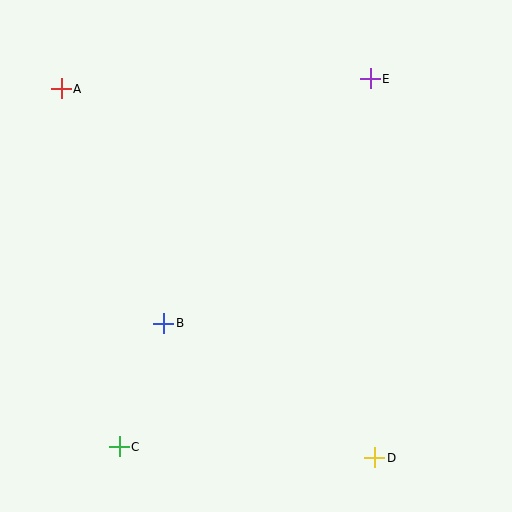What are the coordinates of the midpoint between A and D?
The midpoint between A and D is at (218, 273).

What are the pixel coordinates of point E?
Point E is at (370, 79).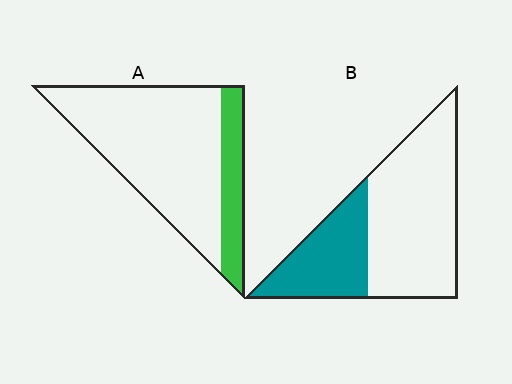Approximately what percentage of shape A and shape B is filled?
A is approximately 20% and B is approximately 35%.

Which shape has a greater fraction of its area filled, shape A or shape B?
Shape B.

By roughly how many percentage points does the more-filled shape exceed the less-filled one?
By roughly 15 percentage points (B over A).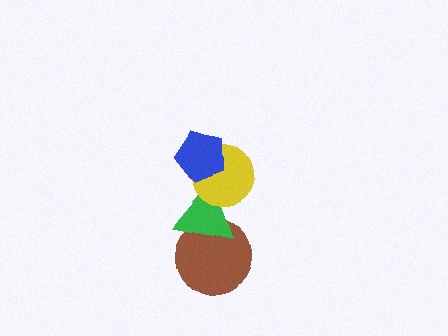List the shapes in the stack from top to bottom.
From top to bottom: the blue pentagon, the yellow circle, the green triangle, the brown circle.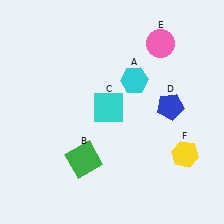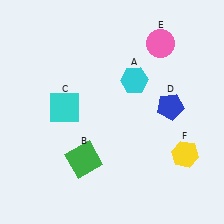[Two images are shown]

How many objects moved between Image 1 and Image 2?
1 object moved between the two images.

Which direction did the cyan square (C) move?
The cyan square (C) moved left.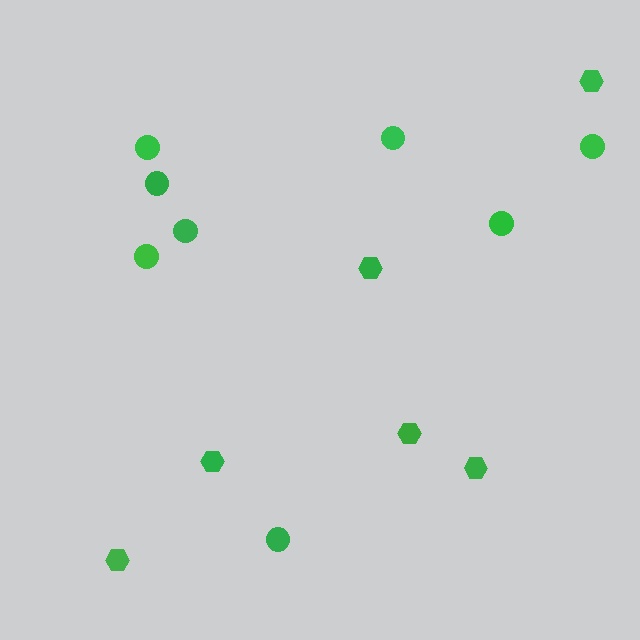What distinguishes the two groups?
There are 2 groups: one group of circles (8) and one group of hexagons (6).